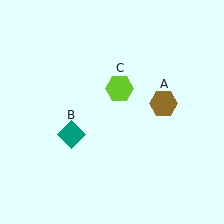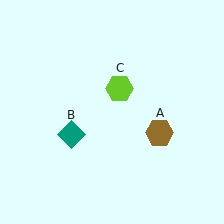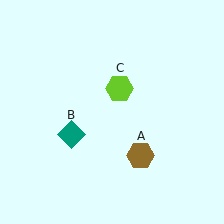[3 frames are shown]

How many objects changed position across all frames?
1 object changed position: brown hexagon (object A).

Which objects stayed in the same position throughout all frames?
Teal diamond (object B) and lime hexagon (object C) remained stationary.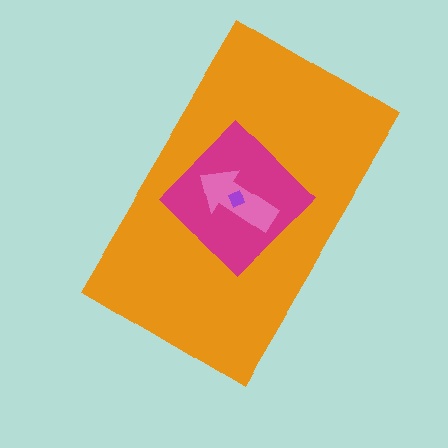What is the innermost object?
The purple square.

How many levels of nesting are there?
4.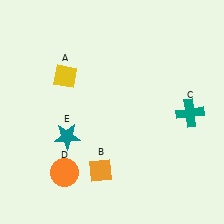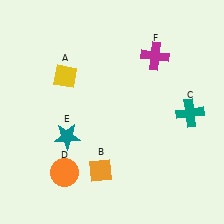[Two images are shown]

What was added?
A magenta cross (F) was added in Image 2.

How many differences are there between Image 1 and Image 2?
There is 1 difference between the two images.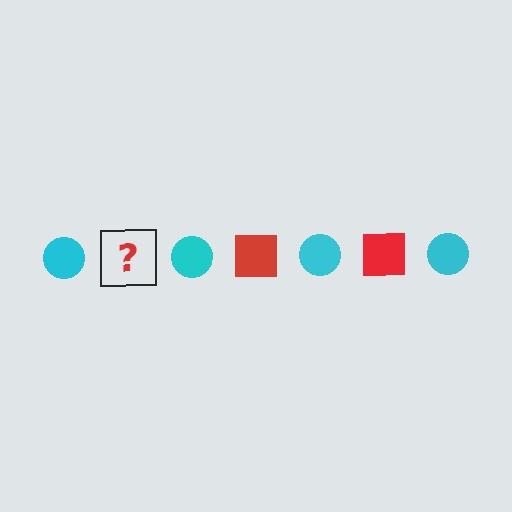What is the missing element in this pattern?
The missing element is a red square.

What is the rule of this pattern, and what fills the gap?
The rule is that the pattern alternates between cyan circle and red square. The gap should be filled with a red square.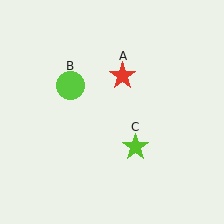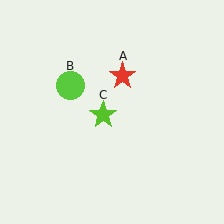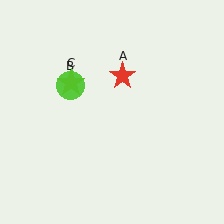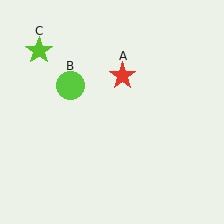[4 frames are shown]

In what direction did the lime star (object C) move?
The lime star (object C) moved up and to the left.